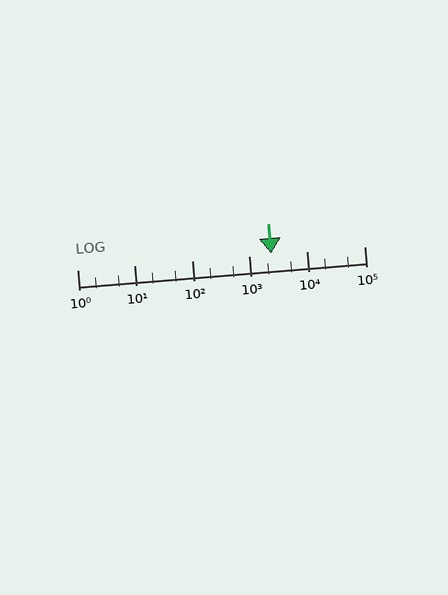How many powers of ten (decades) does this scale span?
The scale spans 5 decades, from 1 to 100000.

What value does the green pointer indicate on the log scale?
The pointer indicates approximately 2400.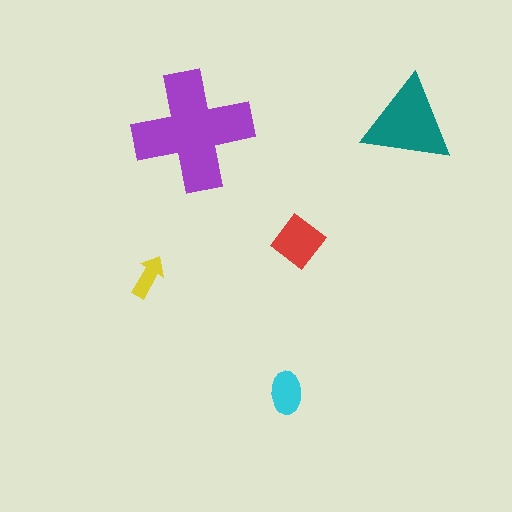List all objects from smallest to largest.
The yellow arrow, the cyan ellipse, the red diamond, the teal triangle, the purple cross.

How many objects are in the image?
There are 5 objects in the image.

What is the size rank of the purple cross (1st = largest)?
1st.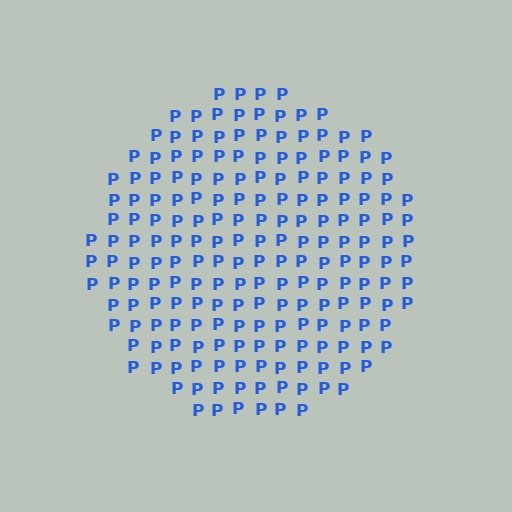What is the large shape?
The large shape is a circle.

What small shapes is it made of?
It is made of small letter P's.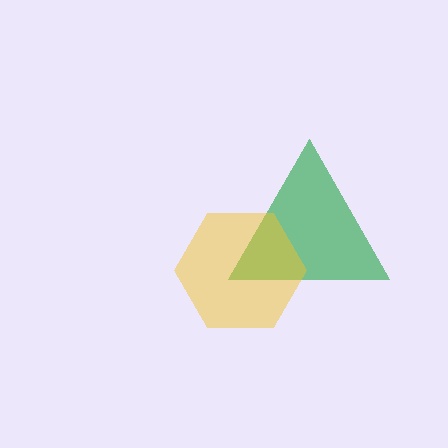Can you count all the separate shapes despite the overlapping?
Yes, there are 2 separate shapes.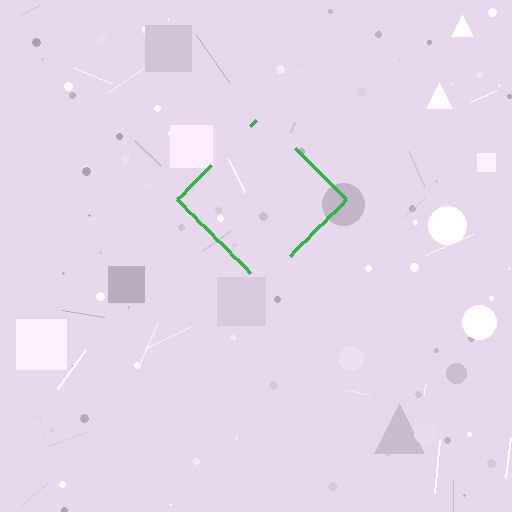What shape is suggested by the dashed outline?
The dashed outline suggests a diamond.